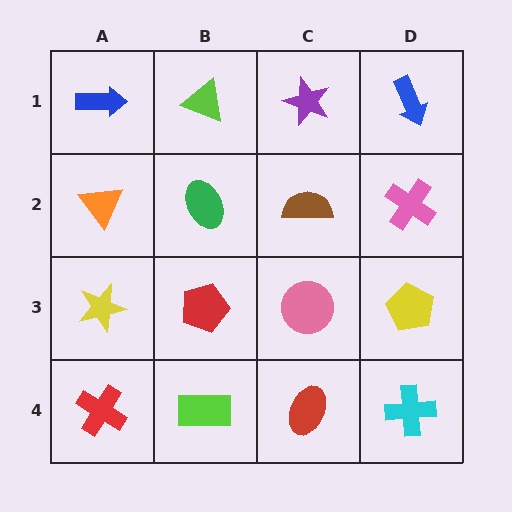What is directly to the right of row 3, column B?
A pink circle.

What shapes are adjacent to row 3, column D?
A pink cross (row 2, column D), a cyan cross (row 4, column D), a pink circle (row 3, column C).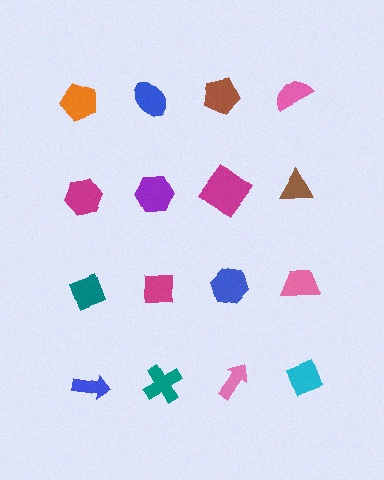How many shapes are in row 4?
4 shapes.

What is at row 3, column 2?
A magenta square.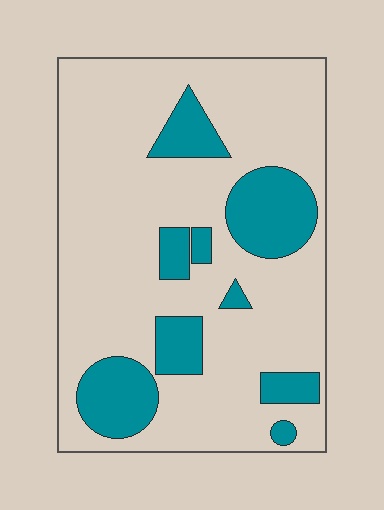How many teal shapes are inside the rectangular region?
9.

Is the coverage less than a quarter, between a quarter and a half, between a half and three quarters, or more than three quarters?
Less than a quarter.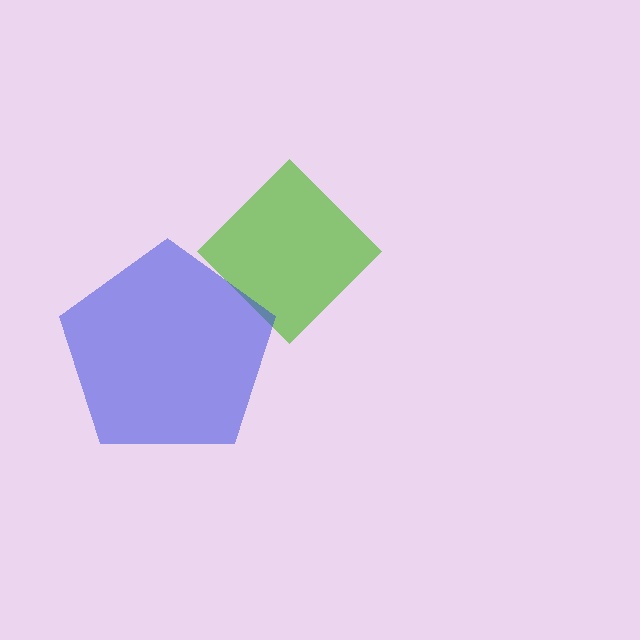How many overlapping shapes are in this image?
There are 2 overlapping shapes in the image.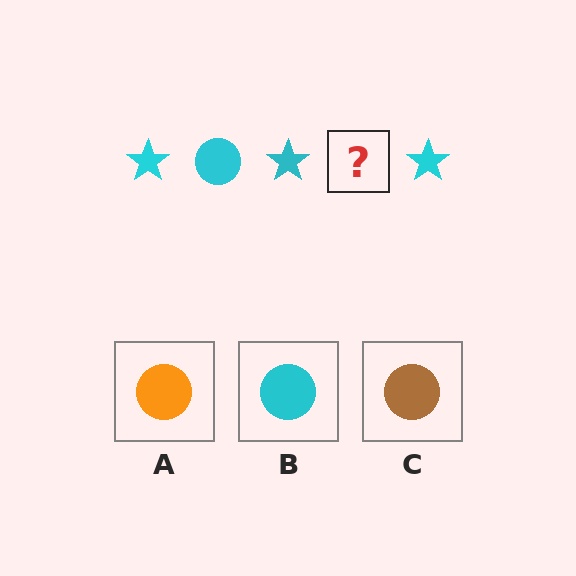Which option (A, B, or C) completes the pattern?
B.